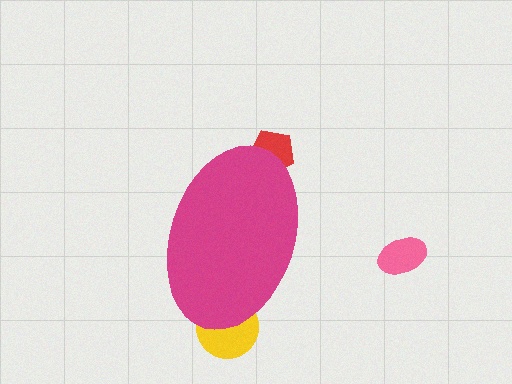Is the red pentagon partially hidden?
Yes, the red pentagon is partially hidden behind the magenta ellipse.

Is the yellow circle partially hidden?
Yes, the yellow circle is partially hidden behind the magenta ellipse.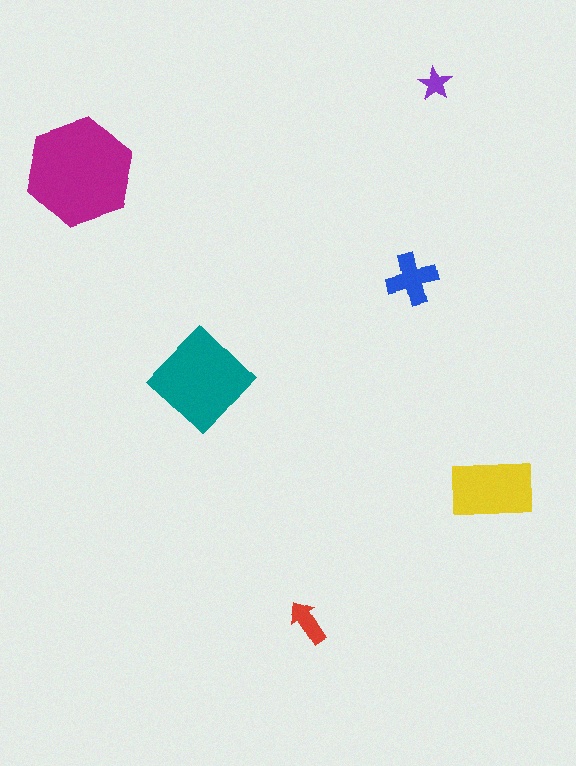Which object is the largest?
The magenta hexagon.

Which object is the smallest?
The purple star.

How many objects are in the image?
There are 6 objects in the image.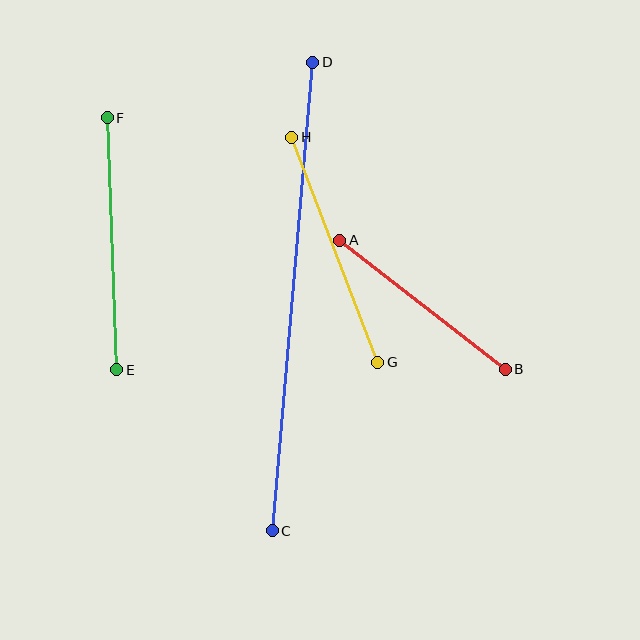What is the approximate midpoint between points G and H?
The midpoint is at approximately (335, 250) pixels.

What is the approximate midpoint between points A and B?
The midpoint is at approximately (422, 305) pixels.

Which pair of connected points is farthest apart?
Points C and D are farthest apart.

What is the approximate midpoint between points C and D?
The midpoint is at approximately (293, 296) pixels.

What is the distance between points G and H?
The distance is approximately 241 pixels.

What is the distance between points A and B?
The distance is approximately 210 pixels.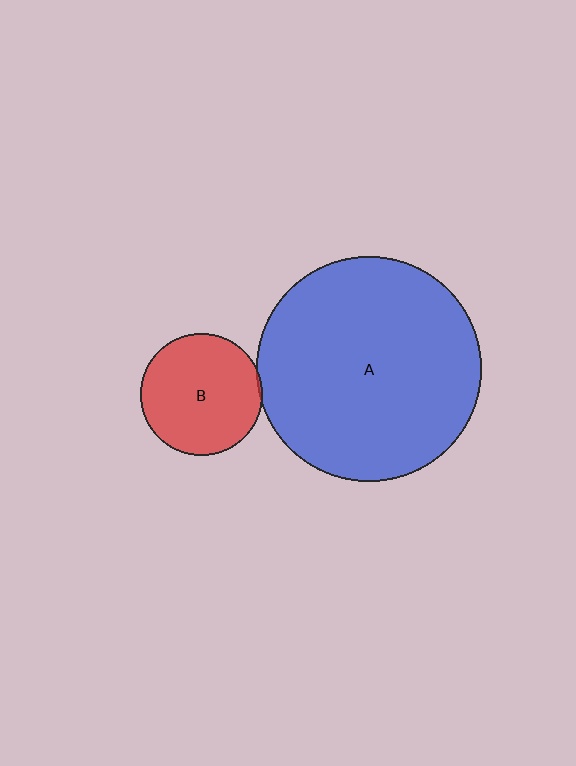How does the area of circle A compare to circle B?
Approximately 3.4 times.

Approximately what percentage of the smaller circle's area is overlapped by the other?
Approximately 5%.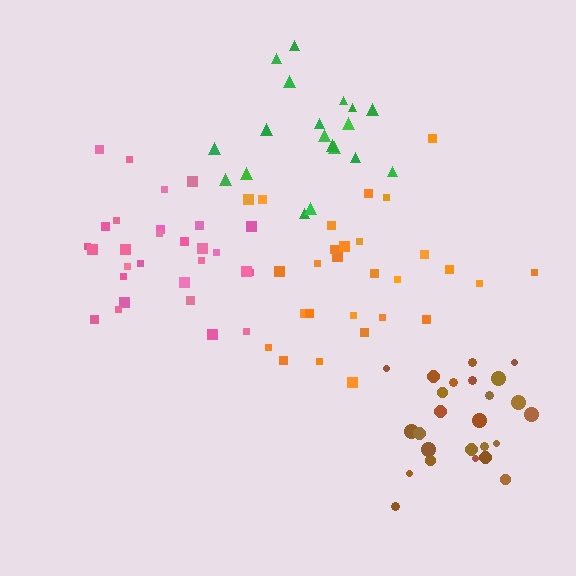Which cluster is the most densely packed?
Brown.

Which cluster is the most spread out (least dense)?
Orange.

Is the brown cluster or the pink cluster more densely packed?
Brown.